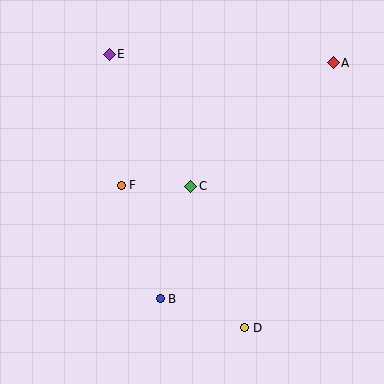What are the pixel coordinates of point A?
Point A is at (333, 63).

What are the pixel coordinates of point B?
Point B is at (160, 299).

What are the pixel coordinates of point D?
Point D is at (245, 328).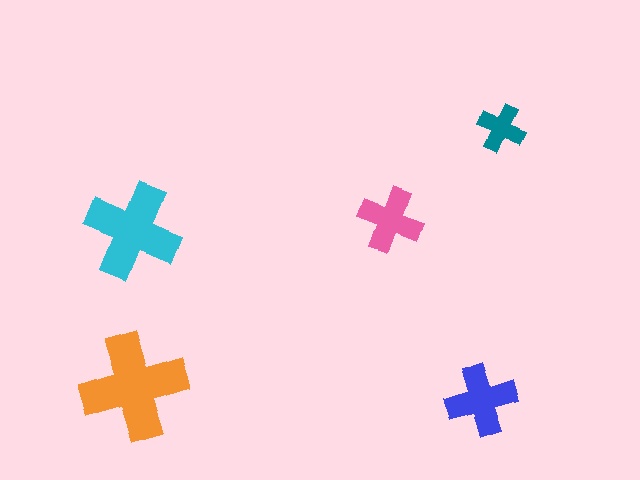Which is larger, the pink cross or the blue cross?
The blue one.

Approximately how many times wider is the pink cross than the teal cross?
About 1.5 times wider.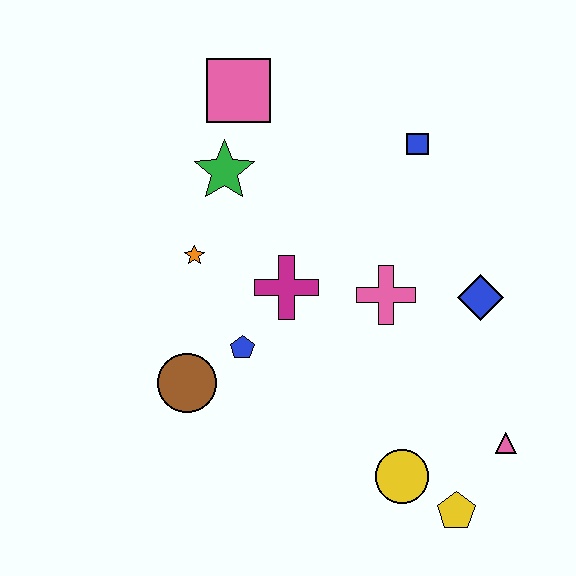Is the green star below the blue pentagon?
No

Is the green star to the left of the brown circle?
No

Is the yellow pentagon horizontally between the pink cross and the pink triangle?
Yes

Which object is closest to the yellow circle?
The yellow pentagon is closest to the yellow circle.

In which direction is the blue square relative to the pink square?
The blue square is to the right of the pink square.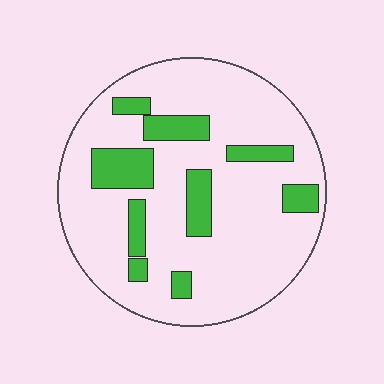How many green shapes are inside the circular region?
9.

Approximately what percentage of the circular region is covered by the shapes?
Approximately 20%.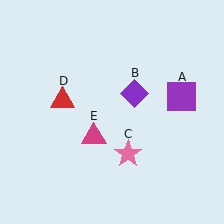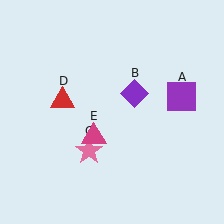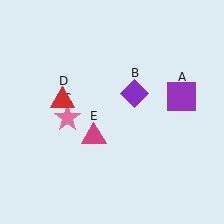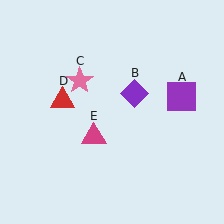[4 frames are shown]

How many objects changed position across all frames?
1 object changed position: pink star (object C).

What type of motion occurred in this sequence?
The pink star (object C) rotated clockwise around the center of the scene.